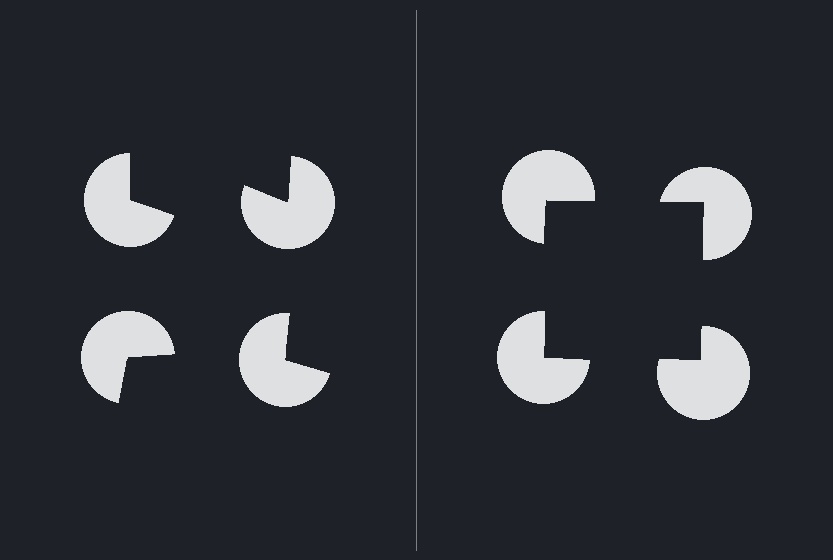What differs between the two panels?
The pac-man discs are positioned identically on both sides; only the wedge orientations differ. On the right they align to a square; on the left they are misaligned.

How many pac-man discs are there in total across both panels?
8 — 4 on each side.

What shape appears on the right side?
An illusory square.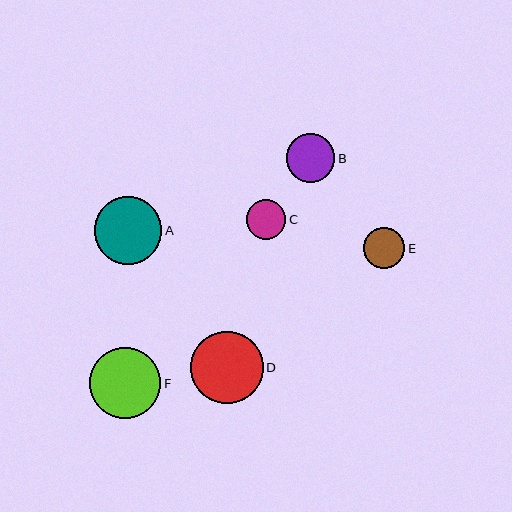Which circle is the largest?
Circle D is the largest with a size of approximately 72 pixels.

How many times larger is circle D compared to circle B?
Circle D is approximately 1.5 times the size of circle B.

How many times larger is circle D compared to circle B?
Circle D is approximately 1.5 times the size of circle B.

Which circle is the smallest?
Circle C is the smallest with a size of approximately 40 pixels.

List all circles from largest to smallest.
From largest to smallest: D, F, A, B, E, C.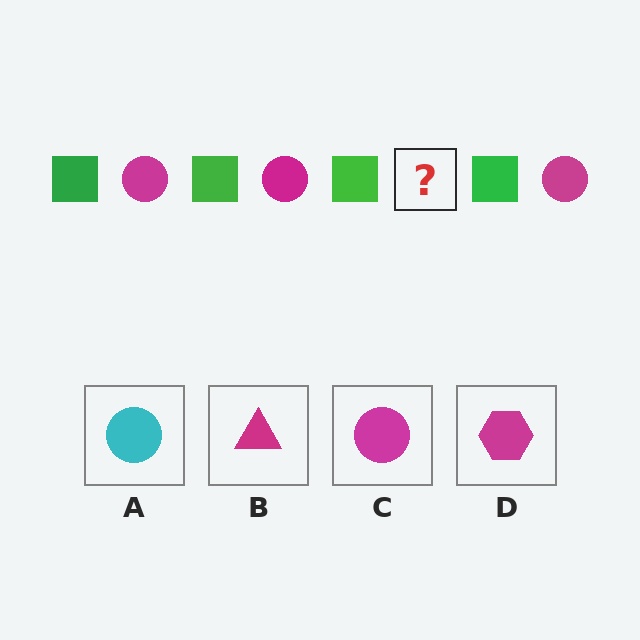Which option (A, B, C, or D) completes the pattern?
C.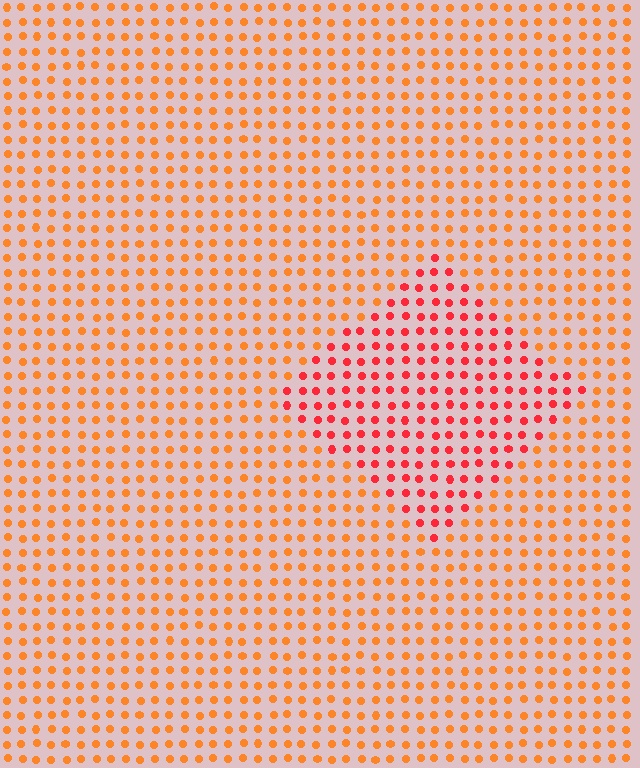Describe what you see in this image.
The image is filled with small orange elements in a uniform arrangement. A diamond-shaped region is visible where the elements are tinted to a slightly different hue, forming a subtle color boundary.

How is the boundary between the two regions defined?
The boundary is defined purely by a slight shift in hue (about 32 degrees). Spacing, size, and orientation are identical on both sides.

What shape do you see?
I see a diamond.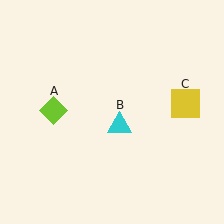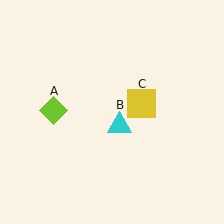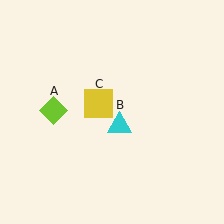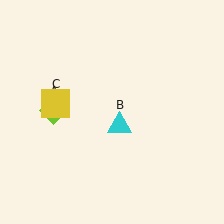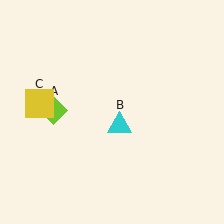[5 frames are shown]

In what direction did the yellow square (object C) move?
The yellow square (object C) moved left.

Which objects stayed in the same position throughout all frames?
Lime diamond (object A) and cyan triangle (object B) remained stationary.